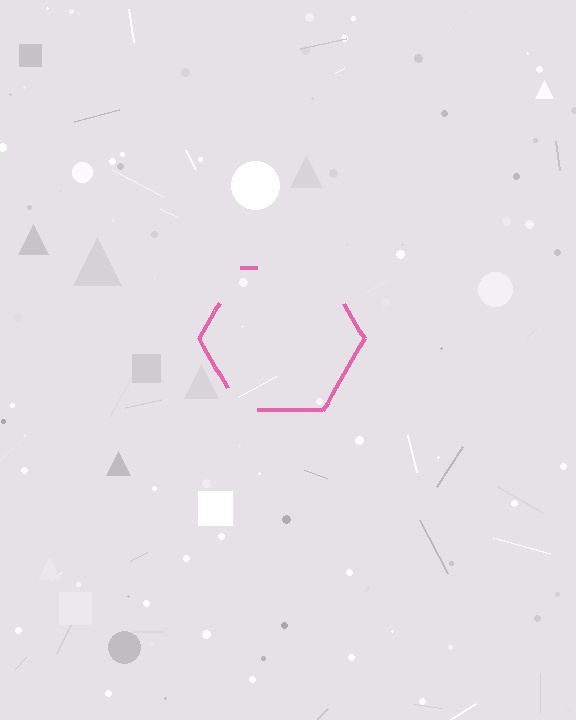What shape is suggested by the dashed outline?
The dashed outline suggests a hexagon.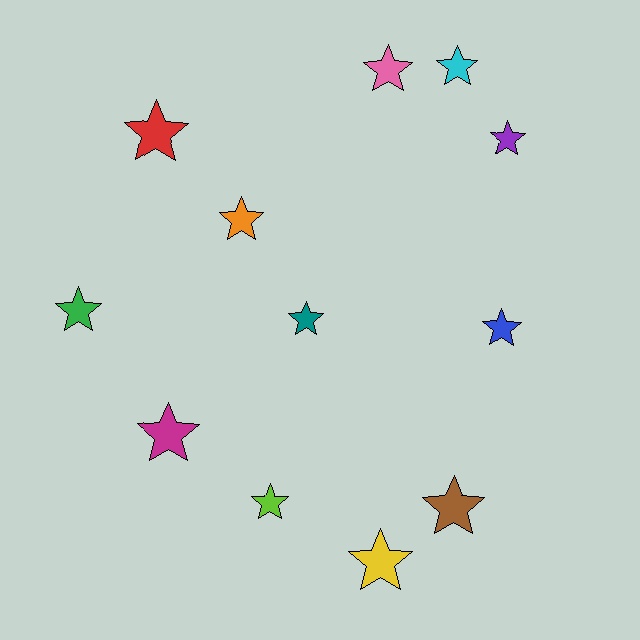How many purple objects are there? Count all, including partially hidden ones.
There is 1 purple object.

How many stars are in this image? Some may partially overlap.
There are 12 stars.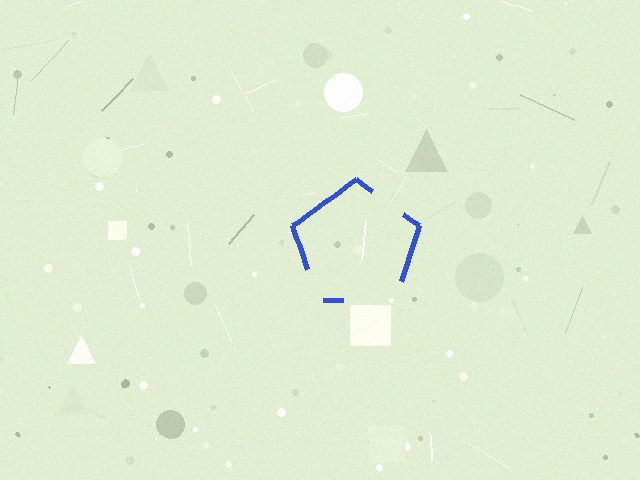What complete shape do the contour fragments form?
The contour fragments form a pentagon.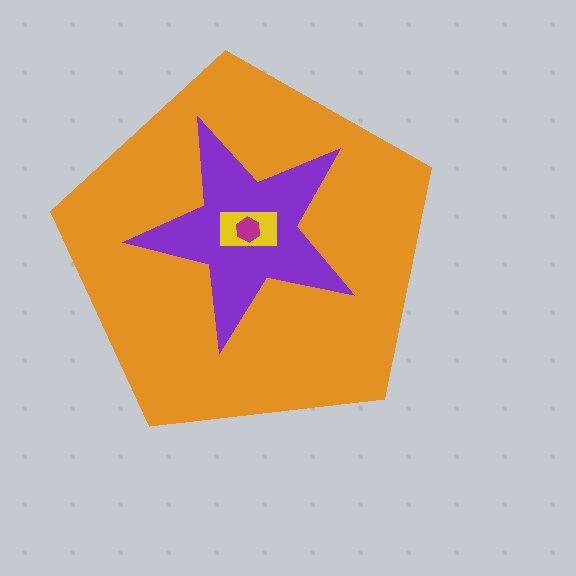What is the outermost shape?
The orange pentagon.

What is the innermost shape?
The magenta hexagon.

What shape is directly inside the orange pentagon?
The purple star.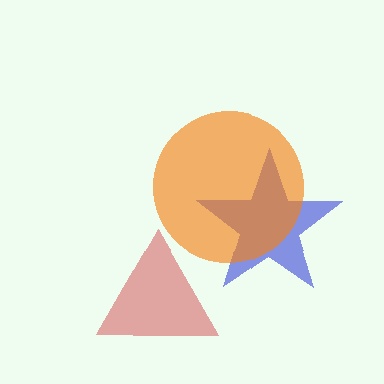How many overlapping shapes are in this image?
There are 3 overlapping shapes in the image.